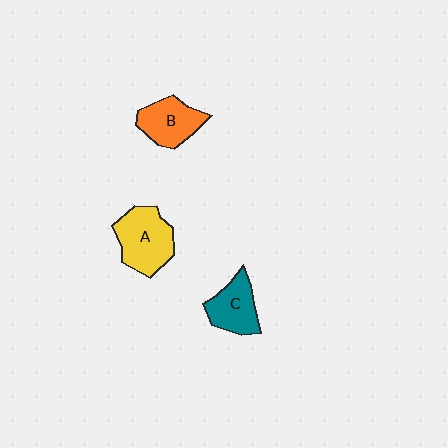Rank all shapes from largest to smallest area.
From largest to smallest: A (yellow), B (orange), C (teal).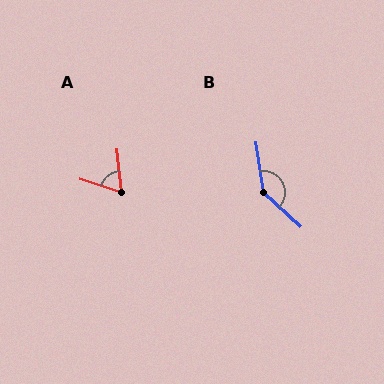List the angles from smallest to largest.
A (65°), B (142°).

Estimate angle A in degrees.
Approximately 65 degrees.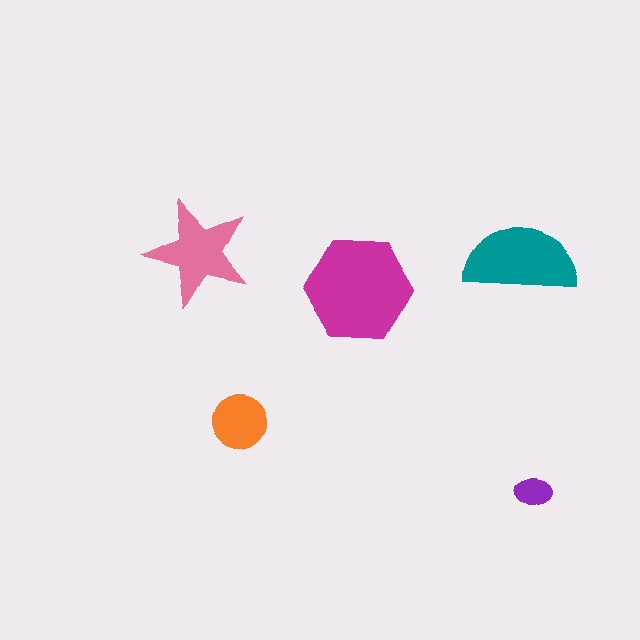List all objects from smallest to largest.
The purple ellipse, the orange circle, the pink star, the teal semicircle, the magenta hexagon.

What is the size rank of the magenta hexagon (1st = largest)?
1st.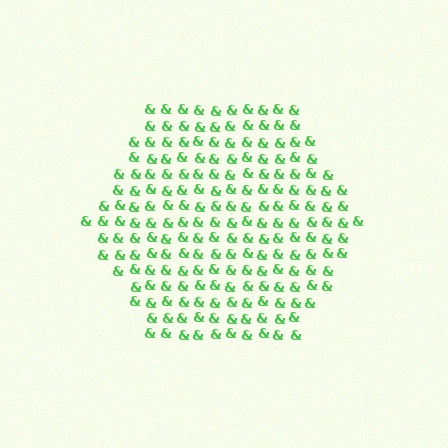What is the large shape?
The large shape is a hexagon.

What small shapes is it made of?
It is made of small ampersands.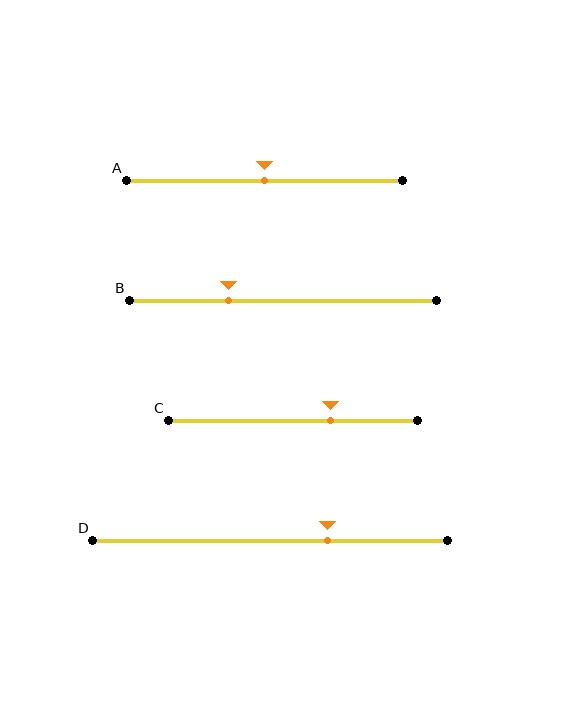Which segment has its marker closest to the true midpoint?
Segment A has its marker closest to the true midpoint.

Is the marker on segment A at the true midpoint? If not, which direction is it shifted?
Yes, the marker on segment A is at the true midpoint.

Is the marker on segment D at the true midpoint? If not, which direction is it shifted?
No, the marker on segment D is shifted to the right by about 16% of the segment length.